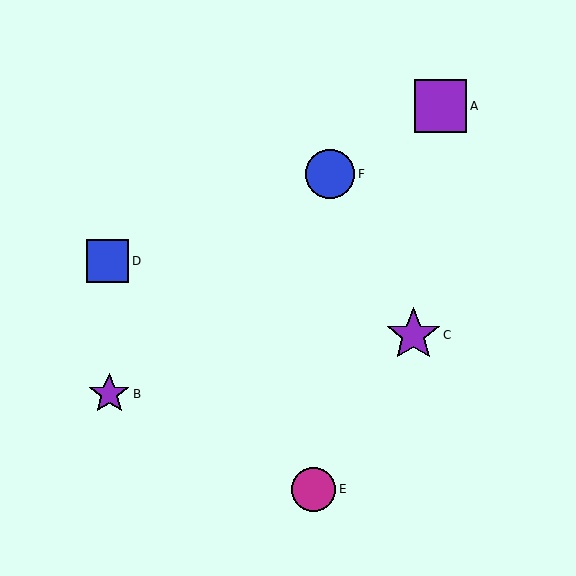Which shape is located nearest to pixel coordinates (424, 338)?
The purple star (labeled C) at (413, 335) is nearest to that location.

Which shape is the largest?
The purple star (labeled C) is the largest.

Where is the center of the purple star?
The center of the purple star is at (413, 335).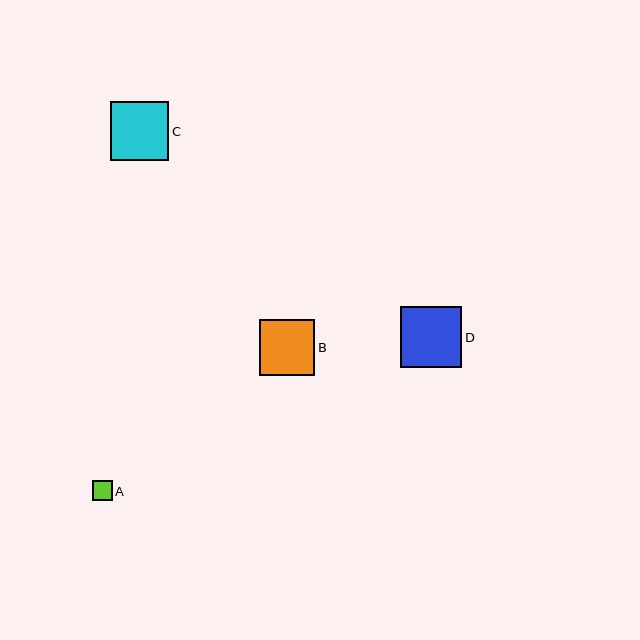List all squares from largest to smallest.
From largest to smallest: D, C, B, A.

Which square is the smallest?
Square A is the smallest with a size of approximately 20 pixels.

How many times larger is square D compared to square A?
Square D is approximately 3.0 times the size of square A.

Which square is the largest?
Square D is the largest with a size of approximately 61 pixels.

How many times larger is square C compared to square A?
Square C is approximately 2.9 times the size of square A.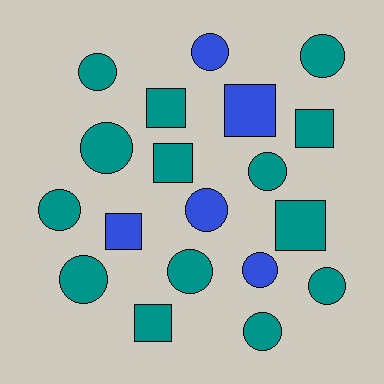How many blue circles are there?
There are 3 blue circles.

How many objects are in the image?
There are 19 objects.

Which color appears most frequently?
Teal, with 14 objects.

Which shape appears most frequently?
Circle, with 12 objects.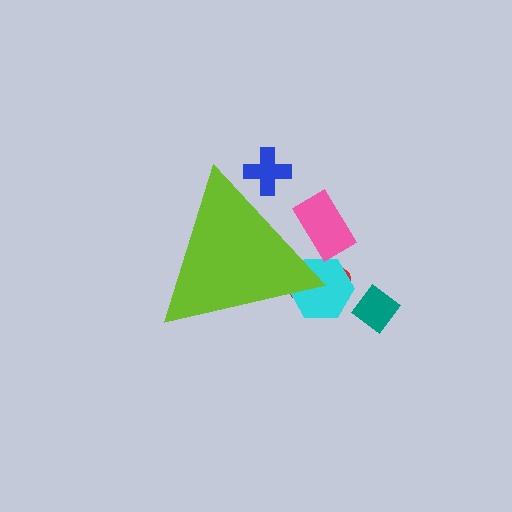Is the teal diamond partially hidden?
No, the teal diamond is fully visible.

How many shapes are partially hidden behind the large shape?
4 shapes are partially hidden.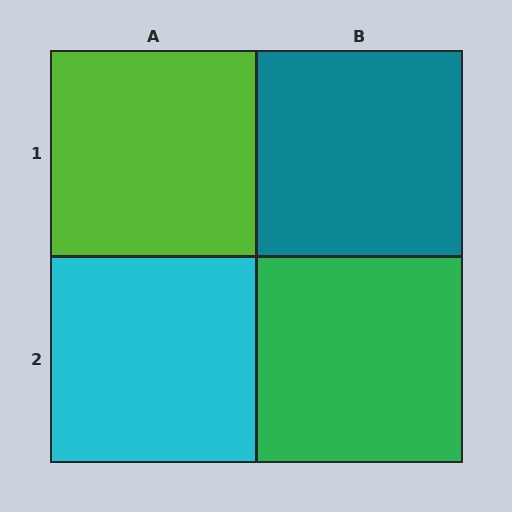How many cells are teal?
1 cell is teal.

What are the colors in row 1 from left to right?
Lime, teal.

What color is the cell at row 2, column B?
Green.